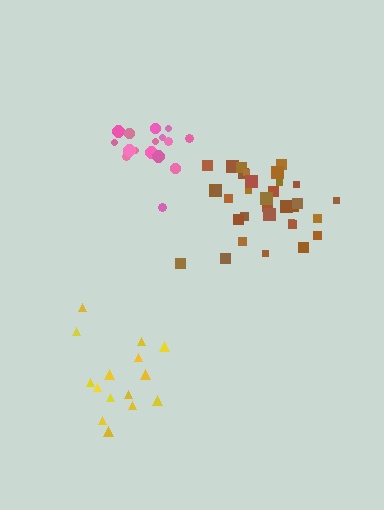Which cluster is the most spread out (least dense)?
Yellow.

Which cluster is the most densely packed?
Brown.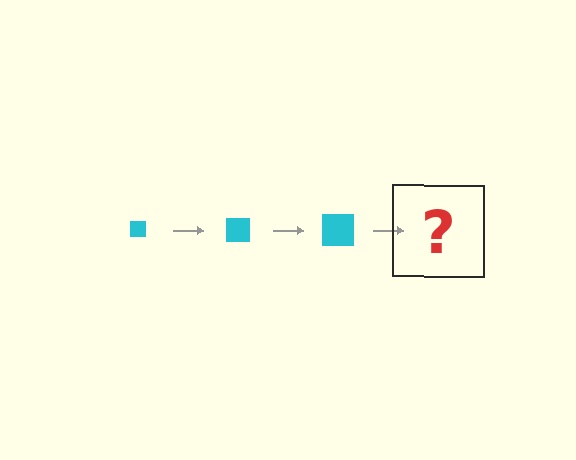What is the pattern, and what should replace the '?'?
The pattern is that the square gets progressively larger each step. The '?' should be a cyan square, larger than the previous one.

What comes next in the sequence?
The next element should be a cyan square, larger than the previous one.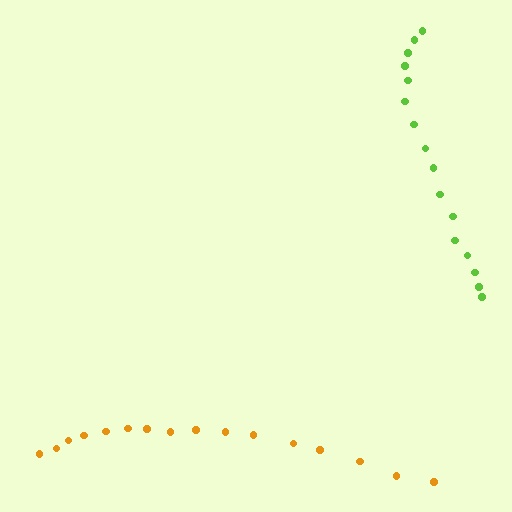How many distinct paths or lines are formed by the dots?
There are 2 distinct paths.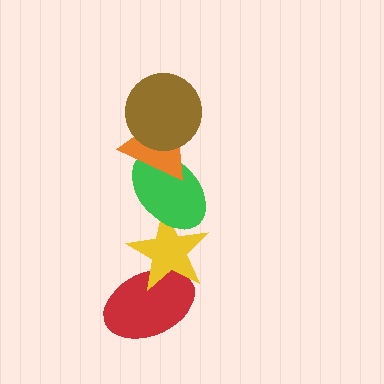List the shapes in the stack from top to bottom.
From top to bottom: the brown circle, the orange triangle, the green ellipse, the yellow star, the red ellipse.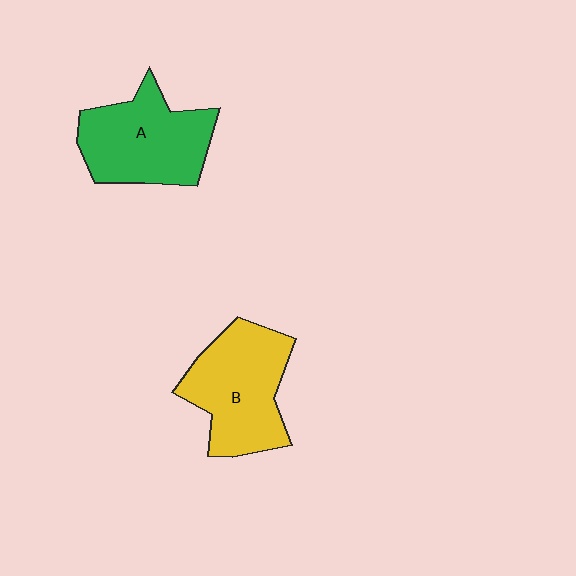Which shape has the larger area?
Shape B (yellow).